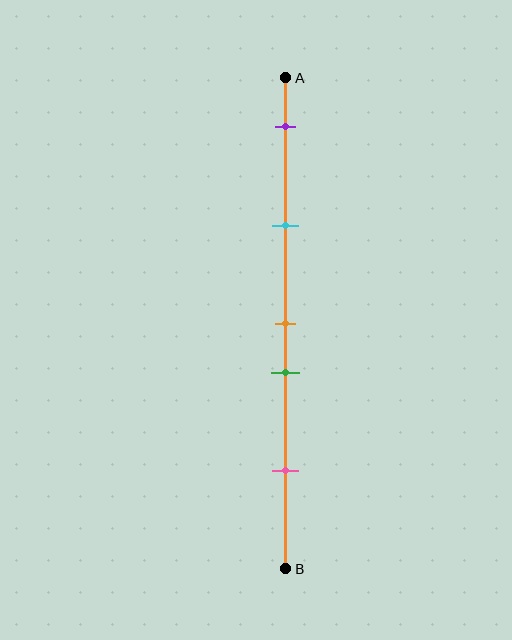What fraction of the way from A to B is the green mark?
The green mark is approximately 60% (0.6) of the way from A to B.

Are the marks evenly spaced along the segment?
No, the marks are not evenly spaced.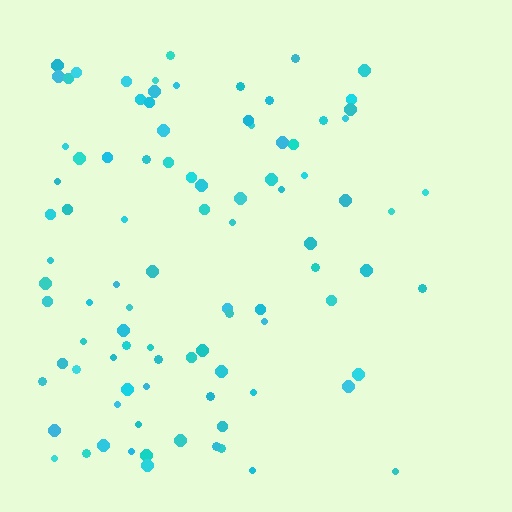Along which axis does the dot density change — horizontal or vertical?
Horizontal.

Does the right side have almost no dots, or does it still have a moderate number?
Still a moderate number, just noticeably fewer than the left.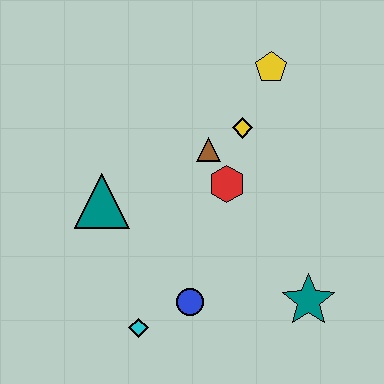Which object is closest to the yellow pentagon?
The yellow diamond is closest to the yellow pentagon.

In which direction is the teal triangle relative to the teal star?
The teal triangle is to the left of the teal star.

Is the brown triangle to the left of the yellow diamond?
Yes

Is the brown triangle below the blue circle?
No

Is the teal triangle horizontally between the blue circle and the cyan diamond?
No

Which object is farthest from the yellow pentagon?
The cyan diamond is farthest from the yellow pentagon.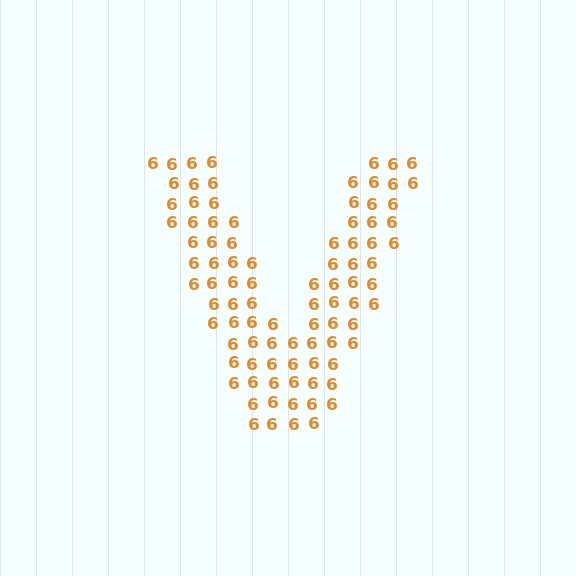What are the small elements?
The small elements are digit 6's.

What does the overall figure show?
The overall figure shows the letter V.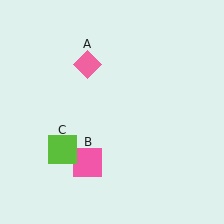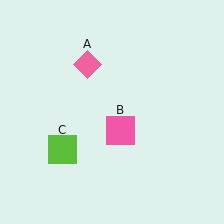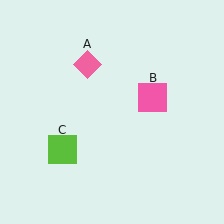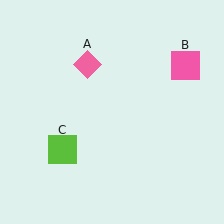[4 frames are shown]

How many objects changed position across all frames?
1 object changed position: pink square (object B).